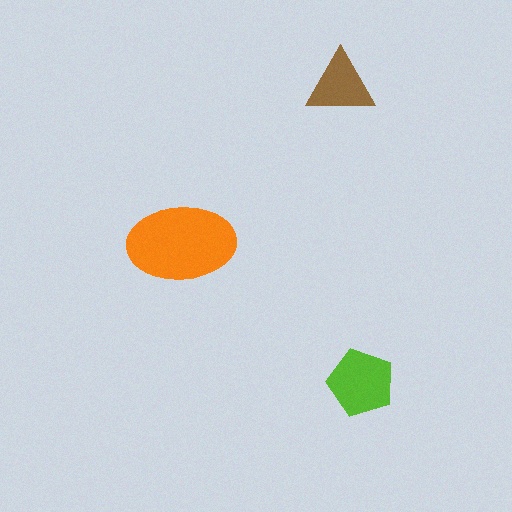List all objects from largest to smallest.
The orange ellipse, the lime pentagon, the brown triangle.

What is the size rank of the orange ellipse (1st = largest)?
1st.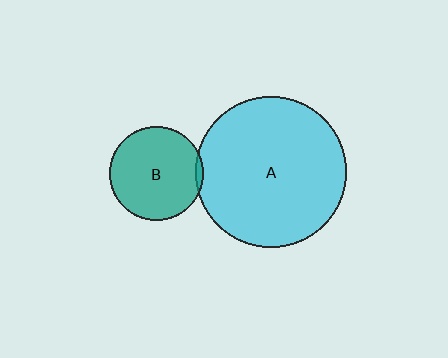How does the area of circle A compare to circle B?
Approximately 2.6 times.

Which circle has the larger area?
Circle A (cyan).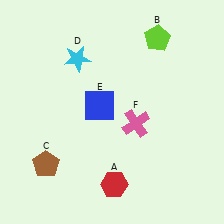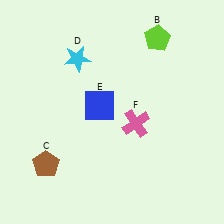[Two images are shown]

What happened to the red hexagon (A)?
The red hexagon (A) was removed in Image 2. It was in the bottom-right area of Image 1.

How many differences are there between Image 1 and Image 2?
There is 1 difference between the two images.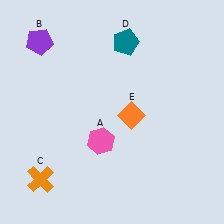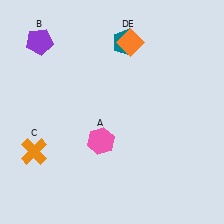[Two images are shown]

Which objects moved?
The objects that moved are: the orange cross (C), the orange diamond (E).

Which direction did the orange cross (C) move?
The orange cross (C) moved up.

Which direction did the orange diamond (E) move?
The orange diamond (E) moved up.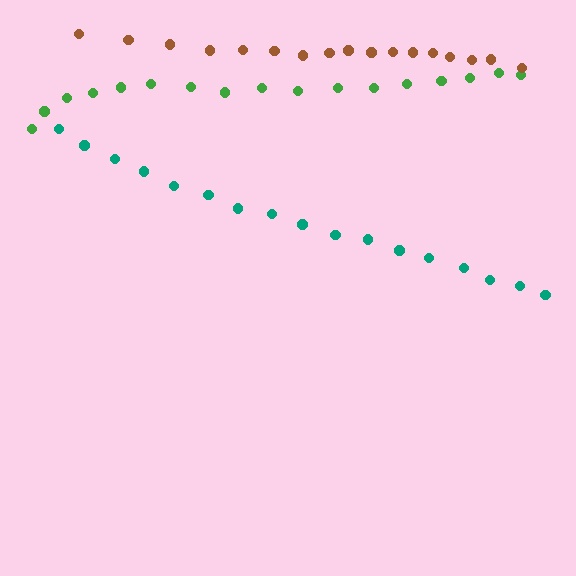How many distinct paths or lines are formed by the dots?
There are 3 distinct paths.